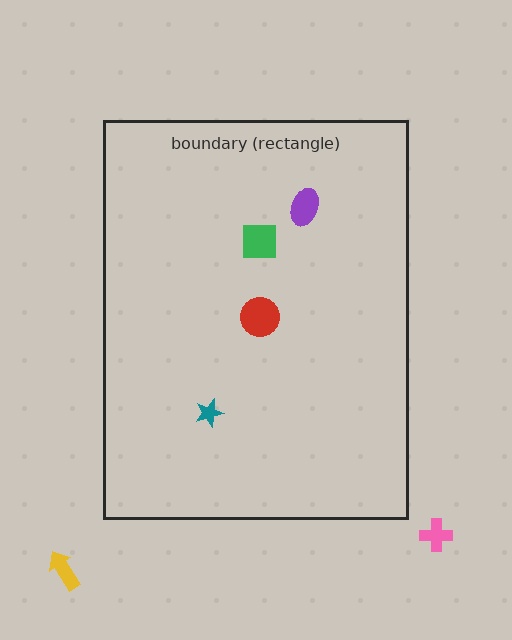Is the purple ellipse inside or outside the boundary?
Inside.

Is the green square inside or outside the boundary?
Inside.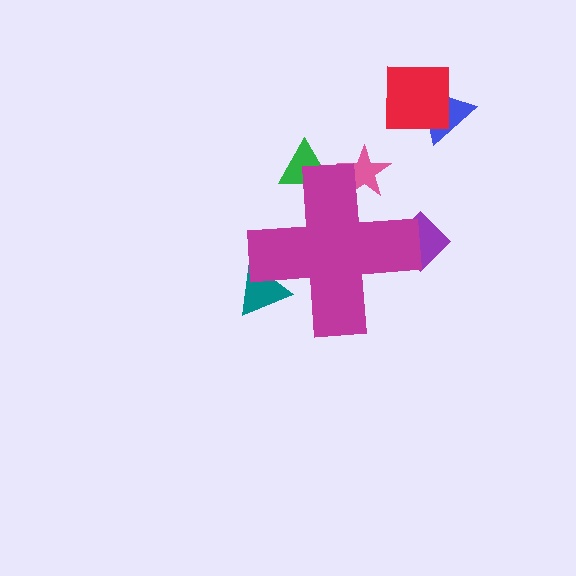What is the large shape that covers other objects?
A magenta cross.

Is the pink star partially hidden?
Yes, the pink star is partially hidden behind the magenta cross.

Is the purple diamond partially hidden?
Yes, the purple diamond is partially hidden behind the magenta cross.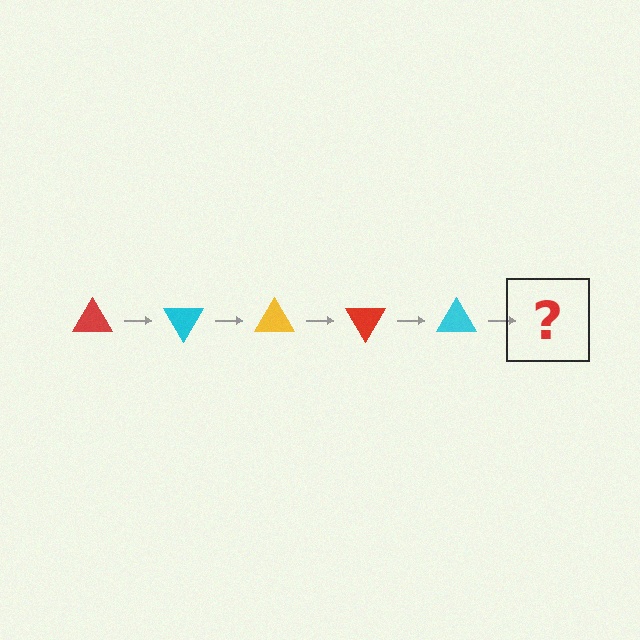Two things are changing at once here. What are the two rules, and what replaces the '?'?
The two rules are that it rotates 60 degrees each step and the color cycles through red, cyan, and yellow. The '?' should be a yellow triangle, rotated 300 degrees from the start.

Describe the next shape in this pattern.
It should be a yellow triangle, rotated 300 degrees from the start.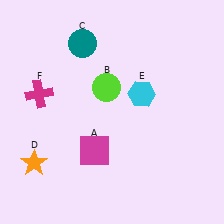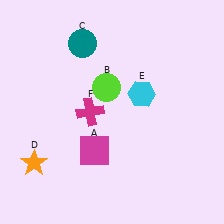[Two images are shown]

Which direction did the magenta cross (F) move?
The magenta cross (F) moved right.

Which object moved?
The magenta cross (F) moved right.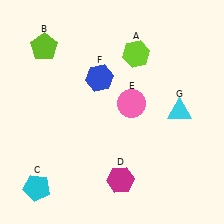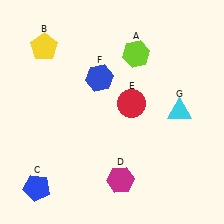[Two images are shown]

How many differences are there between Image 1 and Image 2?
There are 3 differences between the two images.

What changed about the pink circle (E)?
In Image 1, E is pink. In Image 2, it changed to red.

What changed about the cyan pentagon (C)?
In Image 1, C is cyan. In Image 2, it changed to blue.